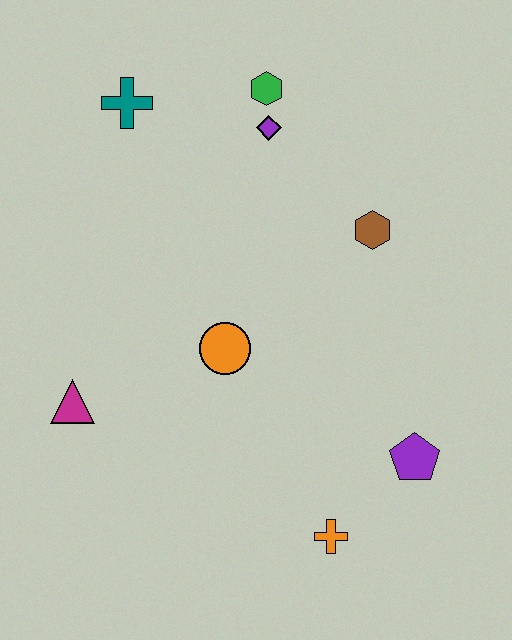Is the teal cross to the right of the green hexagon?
No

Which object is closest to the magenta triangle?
The orange circle is closest to the magenta triangle.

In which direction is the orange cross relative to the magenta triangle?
The orange cross is to the right of the magenta triangle.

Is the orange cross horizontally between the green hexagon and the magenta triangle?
No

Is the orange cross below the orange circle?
Yes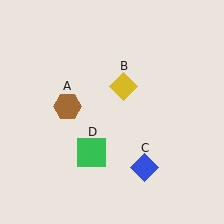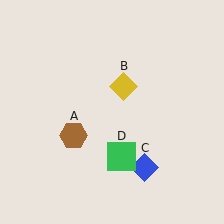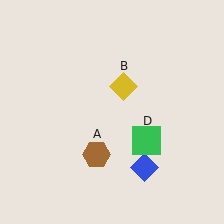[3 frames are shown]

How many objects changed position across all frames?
2 objects changed position: brown hexagon (object A), green square (object D).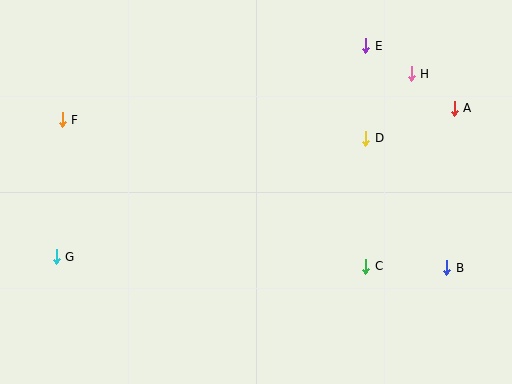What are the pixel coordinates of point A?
Point A is at (454, 108).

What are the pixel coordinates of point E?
Point E is at (366, 46).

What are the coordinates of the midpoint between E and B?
The midpoint between E and B is at (406, 157).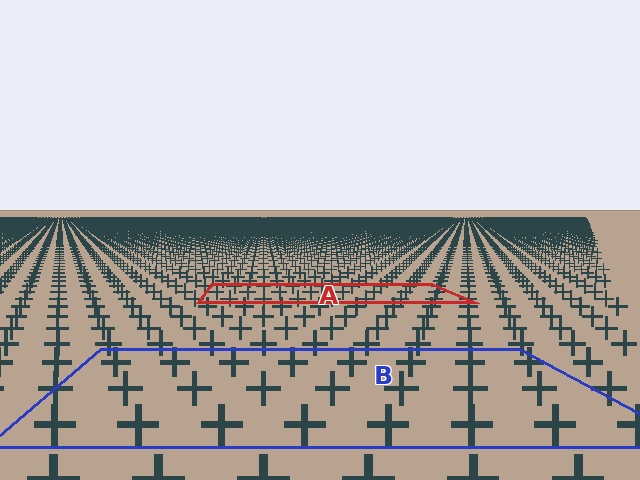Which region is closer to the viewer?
Region B is closer. The texture elements there are larger and more spread out.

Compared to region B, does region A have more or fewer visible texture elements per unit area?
Region A has more texture elements per unit area — they are packed more densely because it is farther away.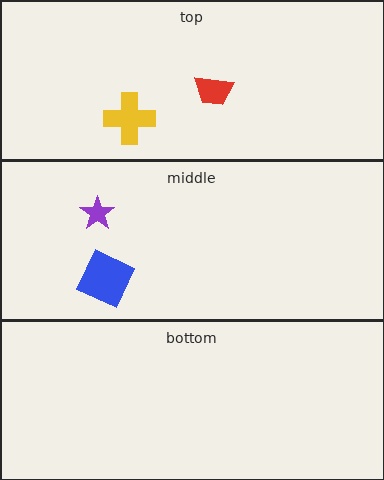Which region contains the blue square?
The middle region.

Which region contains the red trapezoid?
The top region.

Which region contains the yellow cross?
The top region.